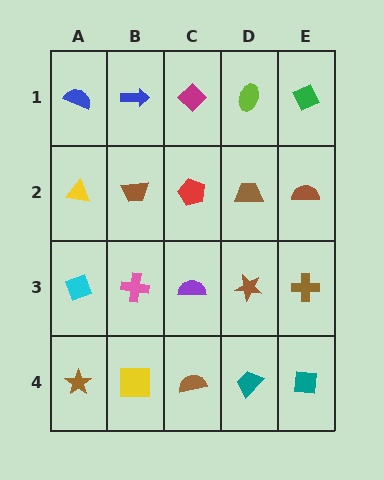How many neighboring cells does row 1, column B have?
3.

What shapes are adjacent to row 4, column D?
A brown star (row 3, column D), a brown semicircle (row 4, column C), a teal square (row 4, column E).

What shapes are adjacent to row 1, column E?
A brown semicircle (row 2, column E), a lime ellipse (row 1, column D).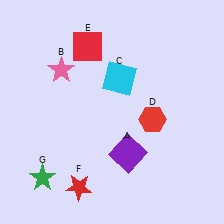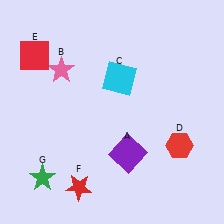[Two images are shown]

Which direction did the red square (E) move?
The red square (E) moved left.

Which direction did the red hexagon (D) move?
The red hexagon (D) moved right.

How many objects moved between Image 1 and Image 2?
2 objects moved between the two images.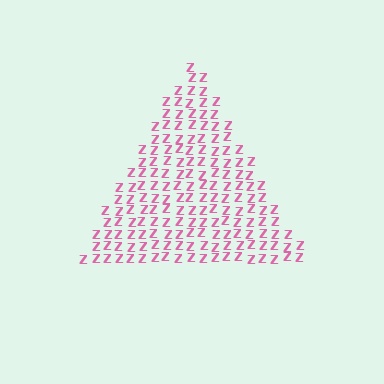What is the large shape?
The large shape is a triangle.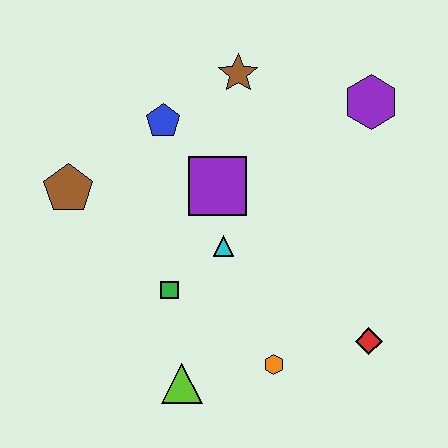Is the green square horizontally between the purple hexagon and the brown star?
No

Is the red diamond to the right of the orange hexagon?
Yes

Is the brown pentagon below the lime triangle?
No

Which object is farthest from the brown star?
The lime triangle is farthest from the brown star.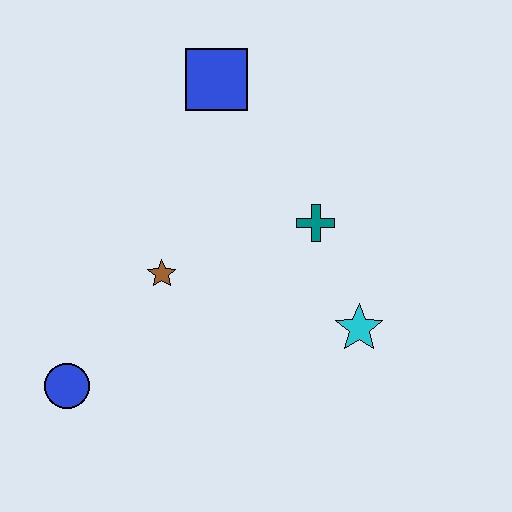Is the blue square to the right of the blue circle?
Yes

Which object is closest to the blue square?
The teal cross is closest to the blue square.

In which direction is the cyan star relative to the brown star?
The cyan star is to the right of the brown star.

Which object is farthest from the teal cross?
The blue circle is farthest from the teal cross.